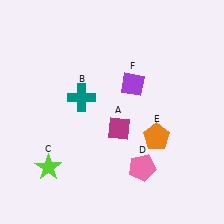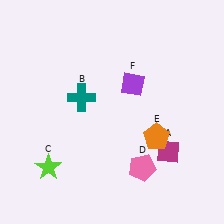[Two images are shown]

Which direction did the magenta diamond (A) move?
The magenta diamond (A) moved right.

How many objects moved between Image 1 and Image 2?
1 object moved between the two images.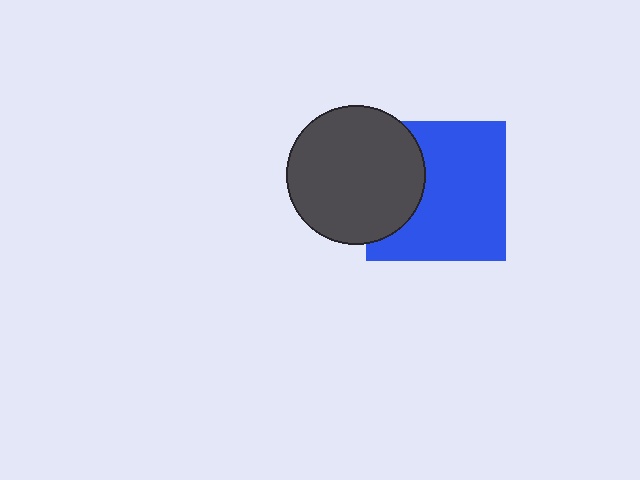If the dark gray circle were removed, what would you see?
You would see the complete blue square.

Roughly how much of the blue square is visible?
Most of it is visible (roughly 69%).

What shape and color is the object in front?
The object in front is a dark gray circle.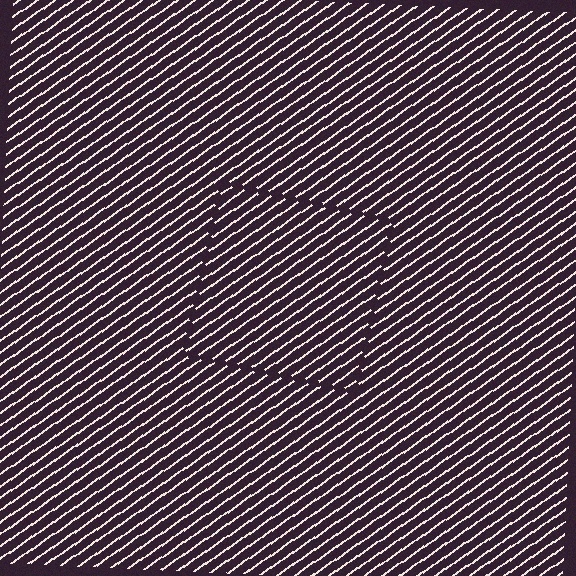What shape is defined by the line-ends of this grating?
An illusory square. The interior of the shape contains the same grating, shifted by half a period — the contour is defined by the phase discontinuity where line-ends from the inner and outer gratings abut.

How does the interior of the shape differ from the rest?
The interior of the shape contains the same grating, shifted by half a period — the contour is defined by the phase discontinuity where line-ends from the inner and outer gratings abut.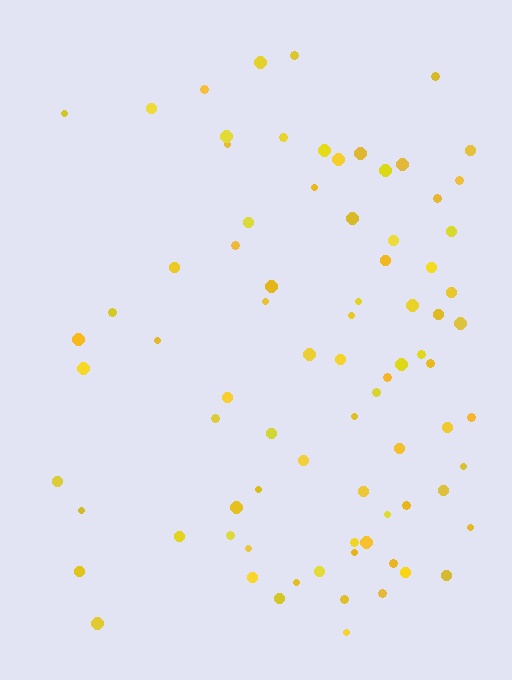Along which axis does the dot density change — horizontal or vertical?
Horizontal.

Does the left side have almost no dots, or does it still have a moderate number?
Still a moderate number, just noticeably fewer than the right.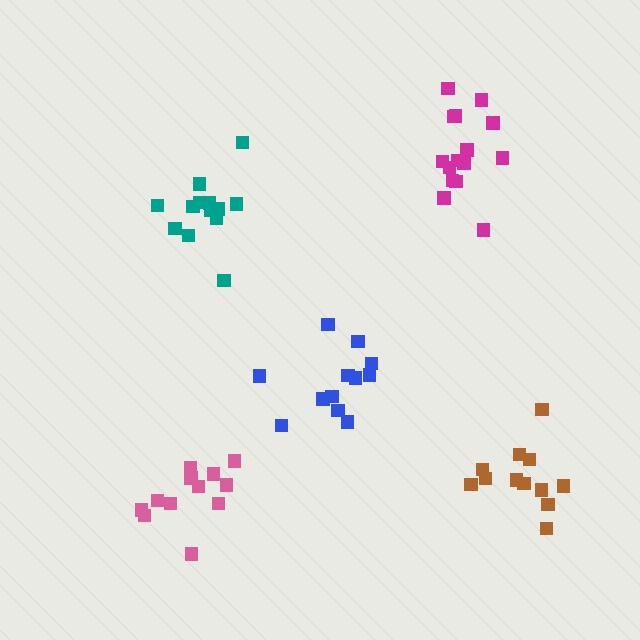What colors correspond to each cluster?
The clusters are colored: pink, blue, magenta, brown, teal.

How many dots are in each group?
Group 1: 12 dots, Group 2: 12 dots, Group 3: 15 dots, Group 4: 12 dots, Group 5: 13 dots (64 total).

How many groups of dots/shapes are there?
There are 5 groups.